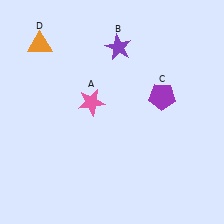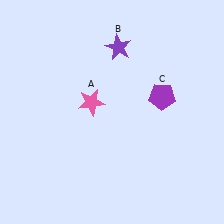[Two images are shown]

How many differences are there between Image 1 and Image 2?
There is 1 difference between the two images.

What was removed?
The orange triangle (D) was removed in Image 2.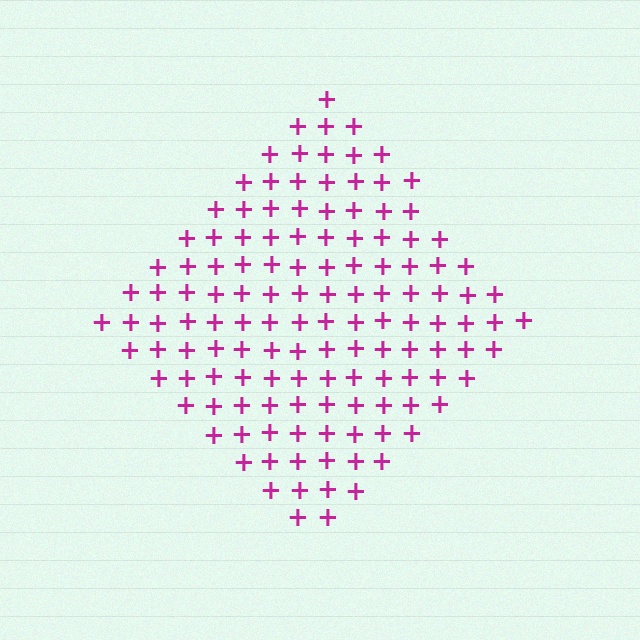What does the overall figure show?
The overall figure shows a diamond.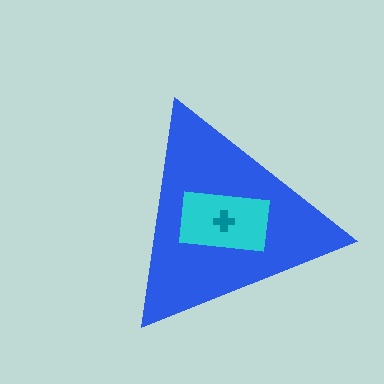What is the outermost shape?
The blue triangle.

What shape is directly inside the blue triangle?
The cyan rectangle.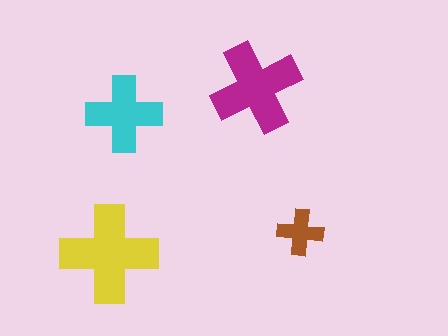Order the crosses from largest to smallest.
the yellow one, the magenta one, the cyan one, the brown one.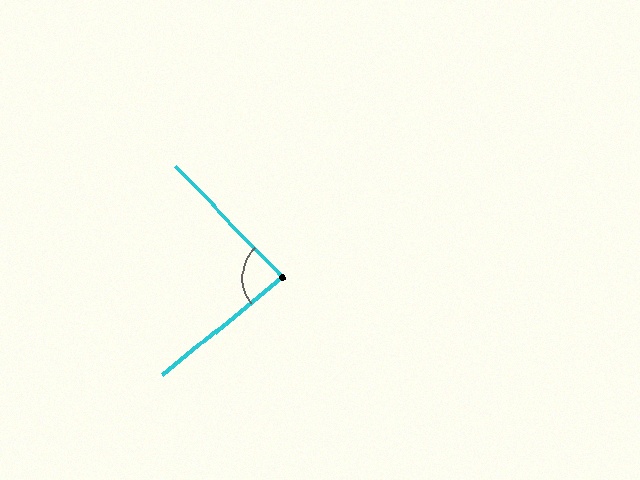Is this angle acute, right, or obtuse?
It is approximately a right angle.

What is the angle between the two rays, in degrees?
Approximately 85 degrees.